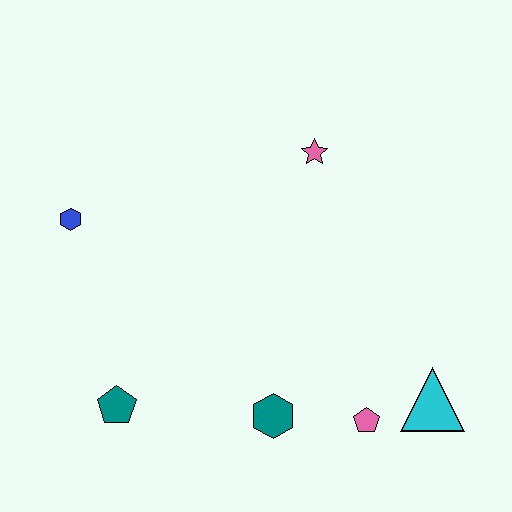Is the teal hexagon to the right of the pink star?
No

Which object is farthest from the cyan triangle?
The blue hexagon is farthest from the cyan triangle.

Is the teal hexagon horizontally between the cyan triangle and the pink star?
No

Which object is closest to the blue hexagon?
The teal pentagon is closest to the blue hexagon.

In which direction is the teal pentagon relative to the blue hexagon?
The teal pentagon is below the blue hexagon.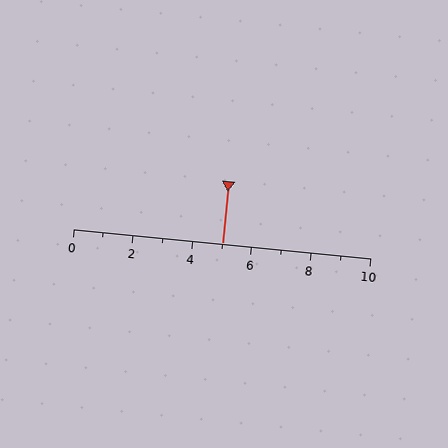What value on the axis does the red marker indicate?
The marker indicates approximately 5.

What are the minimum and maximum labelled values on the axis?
The axis runs from 0 to 10.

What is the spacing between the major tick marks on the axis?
The major ticks are spaced 2 apart.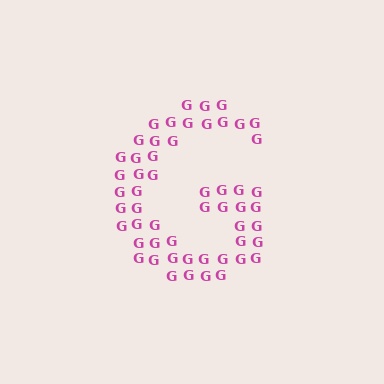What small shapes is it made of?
It is made of small letter G's.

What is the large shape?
The large shape is the letter G.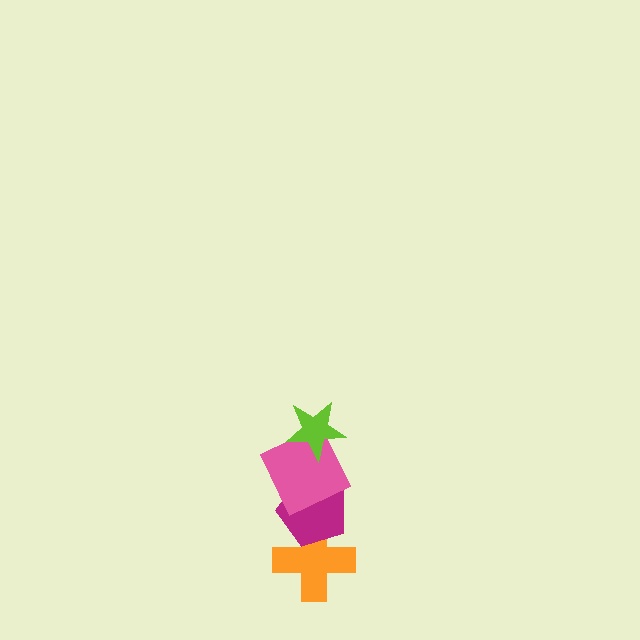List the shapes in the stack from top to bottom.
From top to bottom: the lime star, the pink square, the magenta pentagon, the orange cross.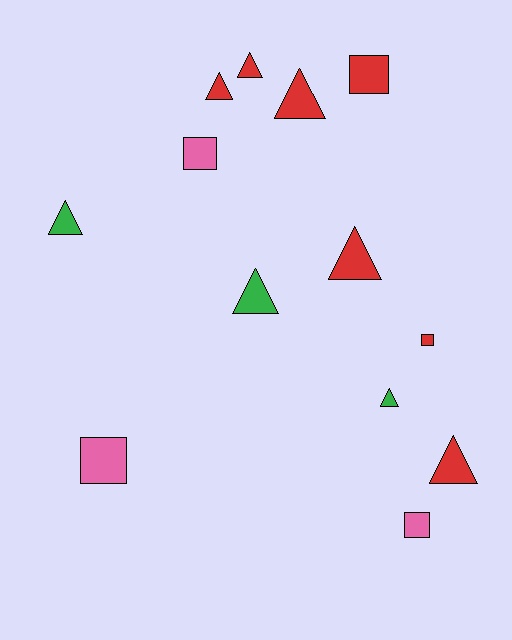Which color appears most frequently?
Red, with 7 objects.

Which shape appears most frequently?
Triangle, with 8 objects.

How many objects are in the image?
There are 13 objects.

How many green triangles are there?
There are 3 green triangles.